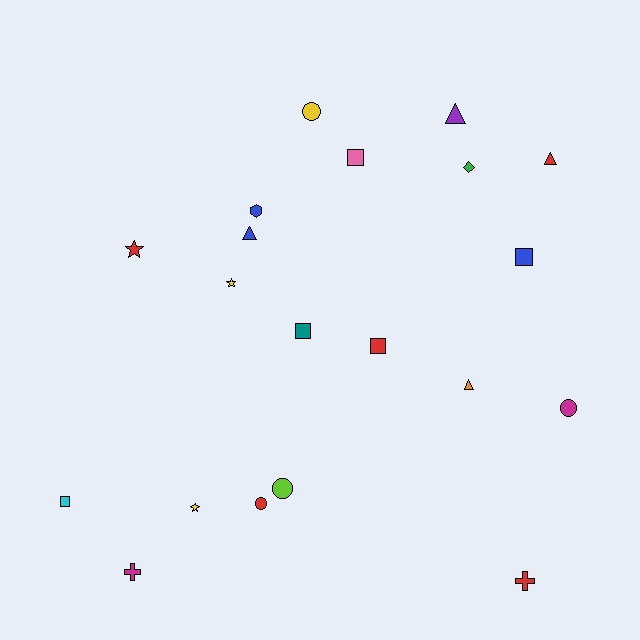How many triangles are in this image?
There are 4 triangles.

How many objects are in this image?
There are 20 objects.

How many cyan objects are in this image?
There is 1 cyan object.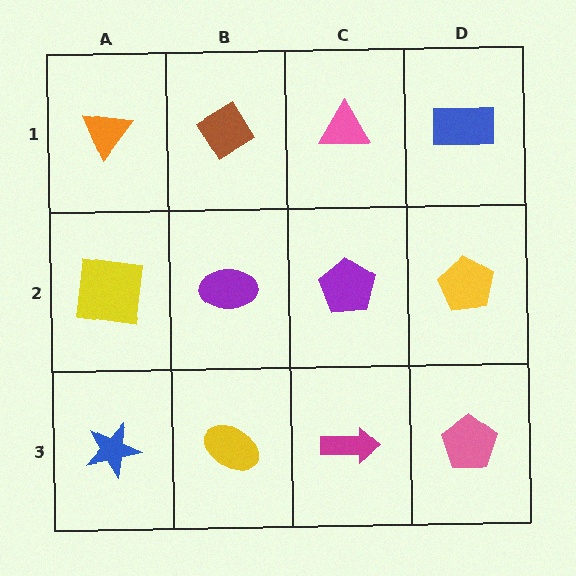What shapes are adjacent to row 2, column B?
A brown diamond (row 1, column B), a yellow ellipse (row 3, column B), a yellow square (row 2, column A), a purple pentagon (row 2, column C).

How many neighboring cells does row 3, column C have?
3.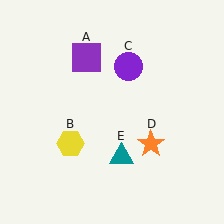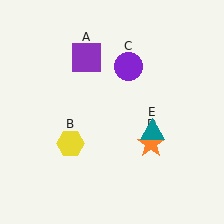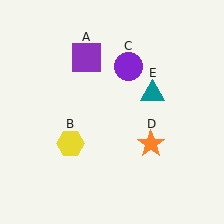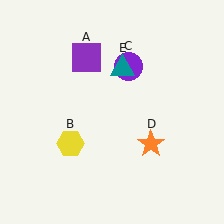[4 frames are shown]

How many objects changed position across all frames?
1 object changed position: teal triangle (object E).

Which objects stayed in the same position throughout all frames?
Purple square (object A) and yellow hexagon (object B) and purple circle (object C) and orange star (object D) remained stationary.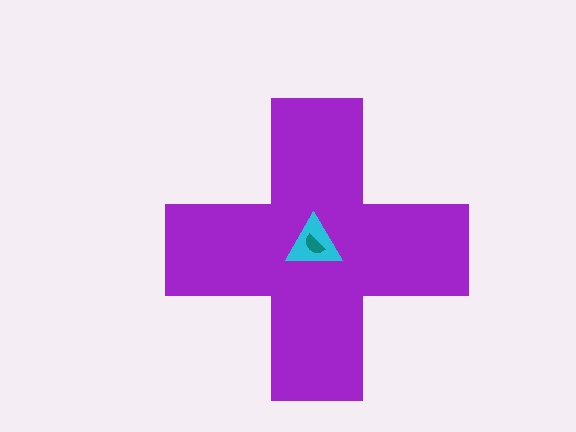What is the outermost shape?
The purple cross.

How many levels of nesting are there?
3.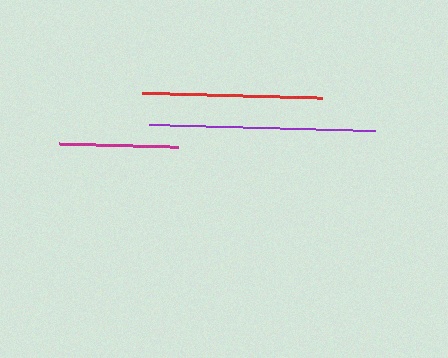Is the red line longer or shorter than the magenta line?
The red line is longer than the magenta line.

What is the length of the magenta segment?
The magenta segment is approximately 119 pixels long.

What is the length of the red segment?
The red segment is approximately 180 pixels long.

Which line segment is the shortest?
The magenta line is the shortest at approximately 119 pixels.